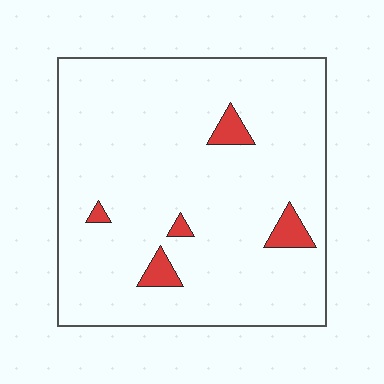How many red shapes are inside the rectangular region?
5.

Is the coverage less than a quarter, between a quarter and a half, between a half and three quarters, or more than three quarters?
Less than a quarter.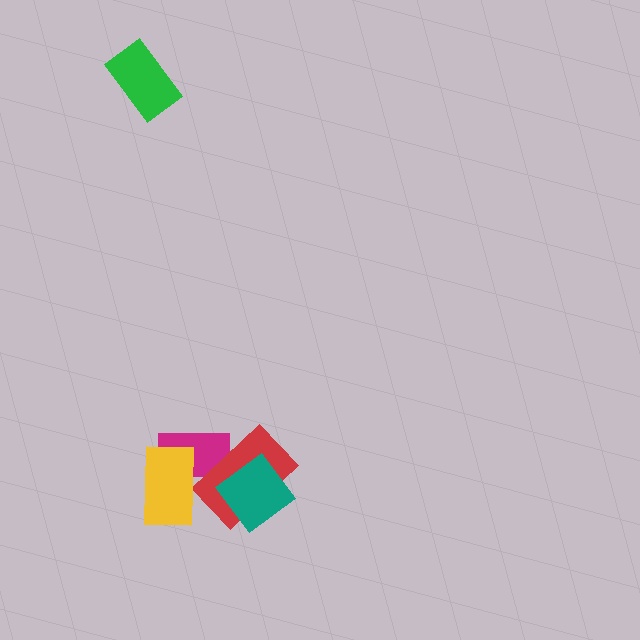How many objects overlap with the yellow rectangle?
2 objects overlap with the yellow rectangle.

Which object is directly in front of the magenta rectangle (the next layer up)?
The red rectangle is directly in front of the magenta rectangle.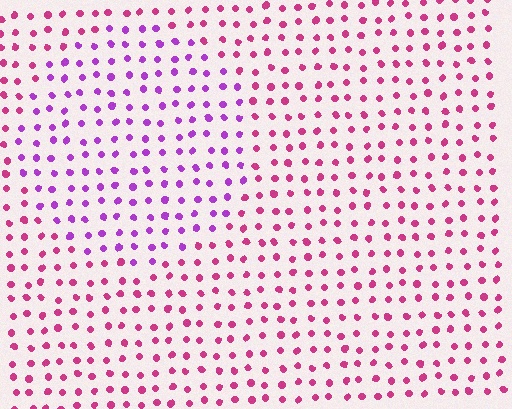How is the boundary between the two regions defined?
The boundary is defined purely by a slight shift in hue (about 40 degrees). Spacing, size, and orientation are identical on both sides.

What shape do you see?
I see a circle.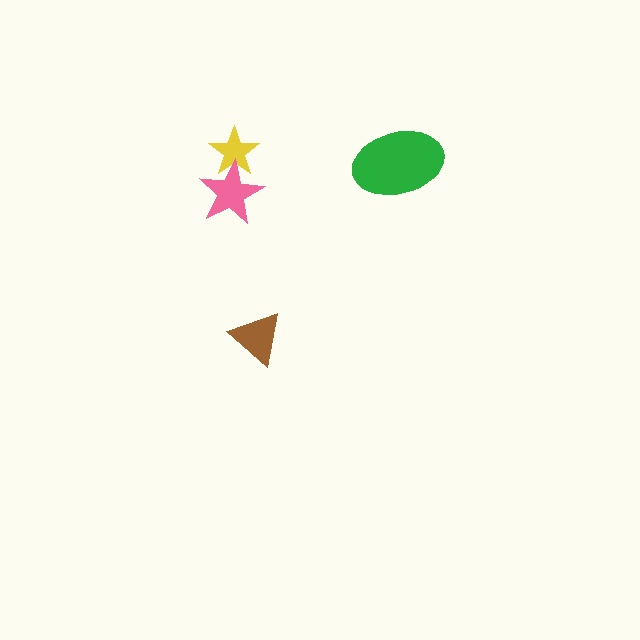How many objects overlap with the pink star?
1 object overlaps with the pink star.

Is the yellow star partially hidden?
Yes, it is partially covered by another shape.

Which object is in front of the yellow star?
The pink star is in front of the yellow star.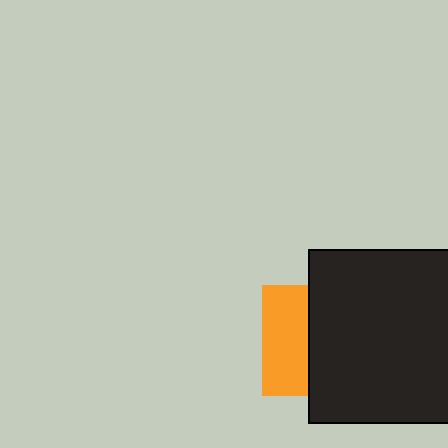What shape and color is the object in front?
The object in front is a black rectangle.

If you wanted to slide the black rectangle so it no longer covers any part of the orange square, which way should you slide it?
Slide it right — that is the most direct way to separate the two shapes.